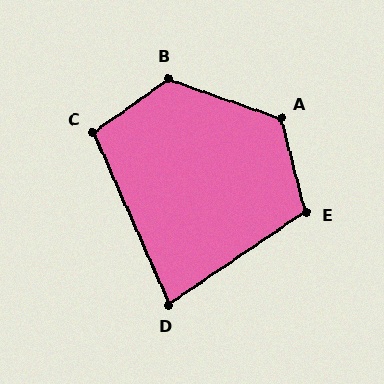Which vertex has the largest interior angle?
B, at approximately 125 degrees.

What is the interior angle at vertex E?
Approximately 110 degrees (obtuse).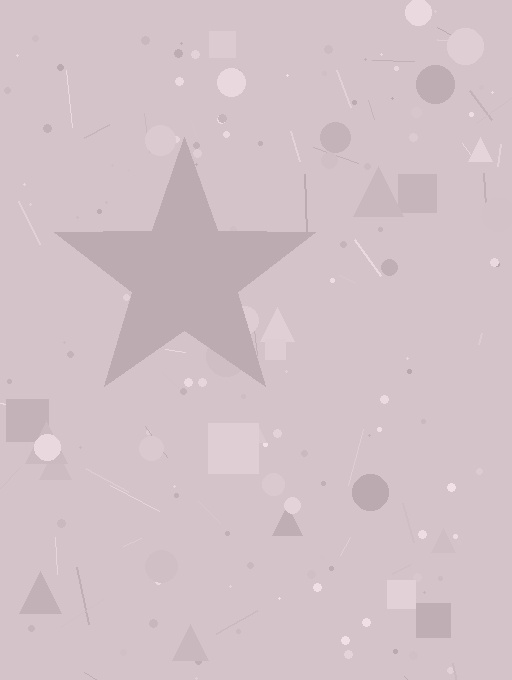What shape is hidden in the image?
A star is hidden in the image.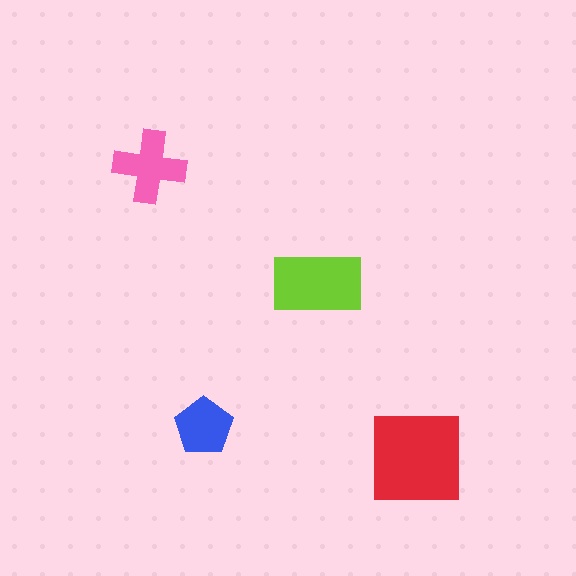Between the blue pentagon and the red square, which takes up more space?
The red square.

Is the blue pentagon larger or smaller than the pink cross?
Smaller.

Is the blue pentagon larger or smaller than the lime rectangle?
Smaller.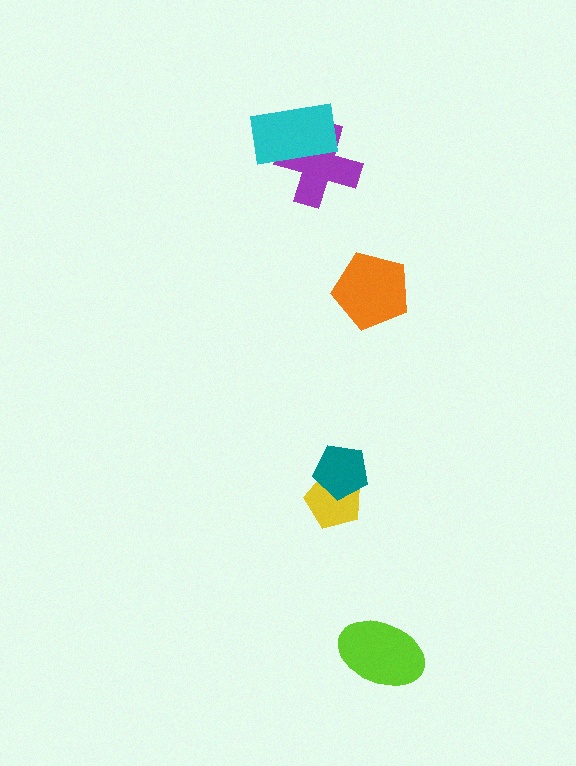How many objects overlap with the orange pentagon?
0 objects overlap with the orange pentagon.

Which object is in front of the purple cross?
The cyan rectangle is in front of the purple cross.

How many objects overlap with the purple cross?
1 object overlaps with the purple cross.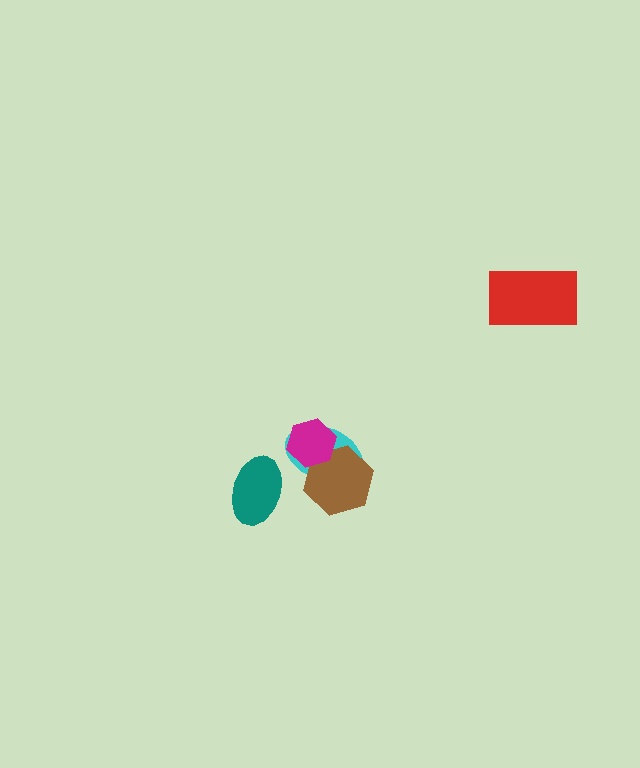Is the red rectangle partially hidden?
No, no other shape covers it.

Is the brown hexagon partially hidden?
Yes, it is partially covered by another shape.